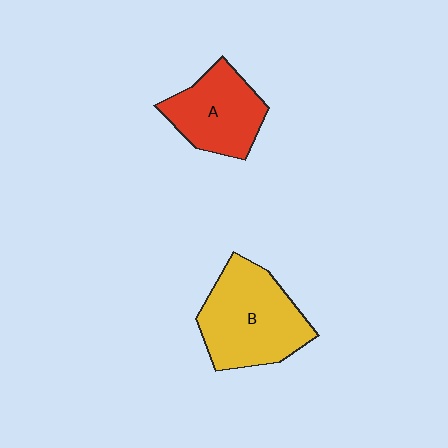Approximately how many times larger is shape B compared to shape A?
Approximately 1.4 times.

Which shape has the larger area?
Shape B (yellow).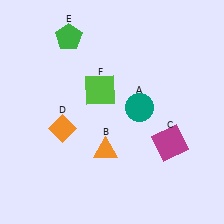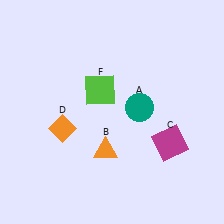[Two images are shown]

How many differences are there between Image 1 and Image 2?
There is 1 difference between the two images.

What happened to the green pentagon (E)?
The green pentagon (E) was removed in Image 2. It was in the top-left area of Image 1.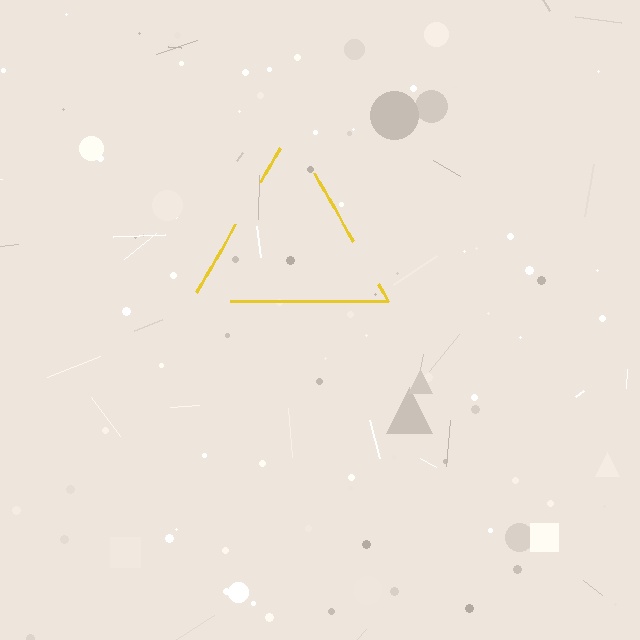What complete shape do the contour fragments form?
The contour fragments form a triangle.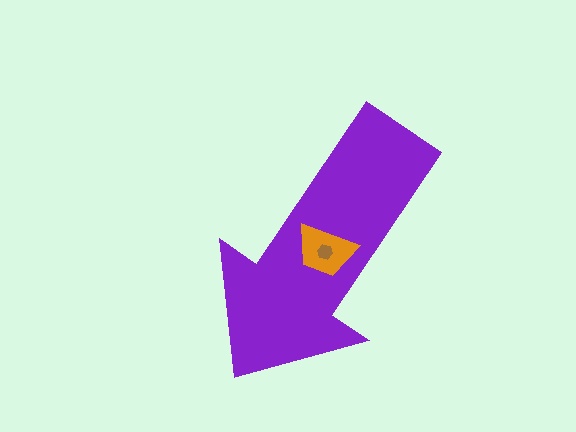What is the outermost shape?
The purple arrow.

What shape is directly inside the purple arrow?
The orange trapezoid.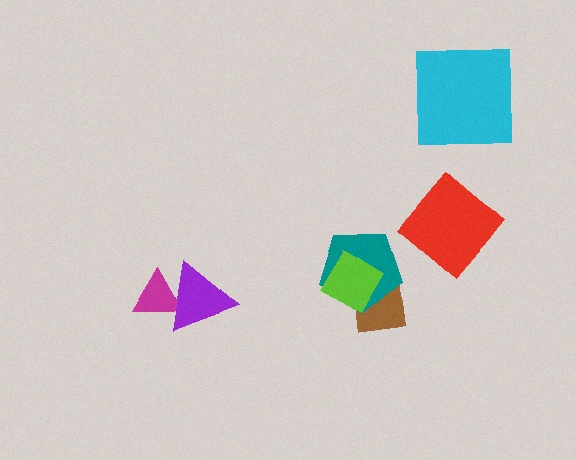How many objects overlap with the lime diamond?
2 objects overlap with the lime diamond.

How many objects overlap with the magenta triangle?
1 object overlaps with the magenta triangle.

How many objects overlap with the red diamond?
0 objects overlap with the red diamond.